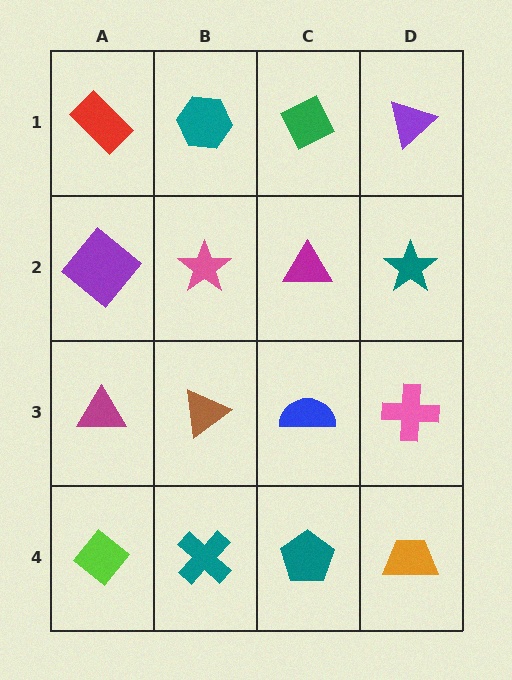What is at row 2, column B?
A pink star.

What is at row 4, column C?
A teal pentagon.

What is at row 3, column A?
A magenta triangle.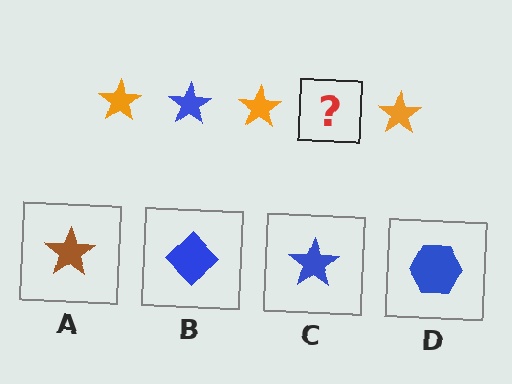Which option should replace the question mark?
Option C.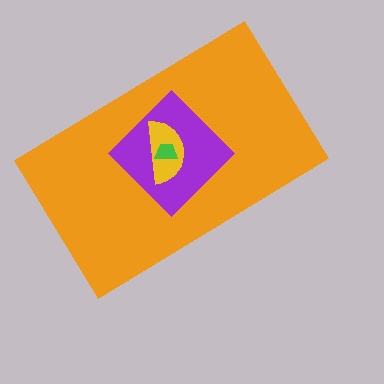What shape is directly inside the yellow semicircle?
The green trapezoid.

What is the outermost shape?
The orange rectangle.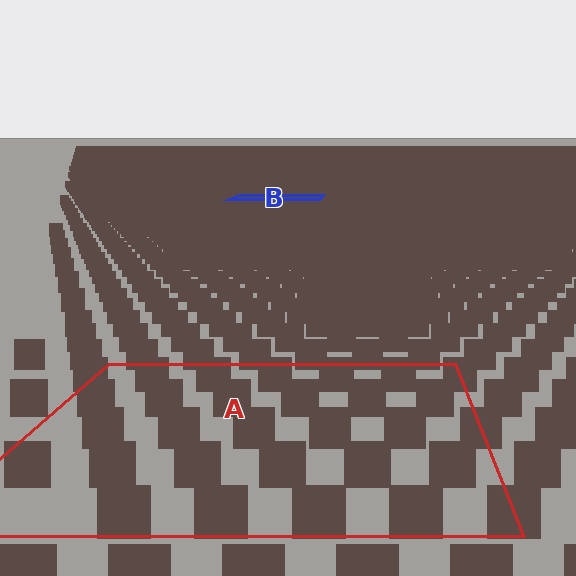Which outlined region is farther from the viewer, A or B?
Region B is farther from the viewer — the texture elements inside it appear smaller and more densely packed.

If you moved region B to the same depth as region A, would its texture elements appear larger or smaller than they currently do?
They would appear larger. At a closer depth, the same texture elements are projected at a bigger on-screen size.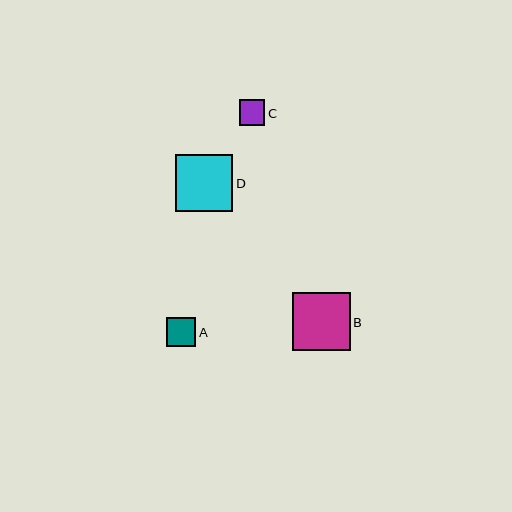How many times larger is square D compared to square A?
Square D is approximately 1.9 times the size of square A.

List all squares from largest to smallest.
From largest to smallest: B, D, A, C.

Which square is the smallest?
Square C is the smallest with a size of approximately 26 pixels.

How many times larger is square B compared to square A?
Square B is approximately 2.0 times the size of square A.